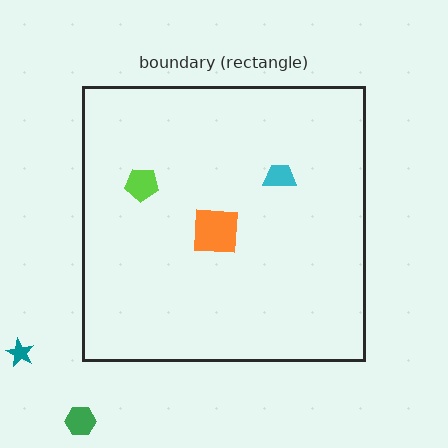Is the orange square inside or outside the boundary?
Inside.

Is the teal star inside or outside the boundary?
Outside.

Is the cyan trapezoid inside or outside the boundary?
Inside.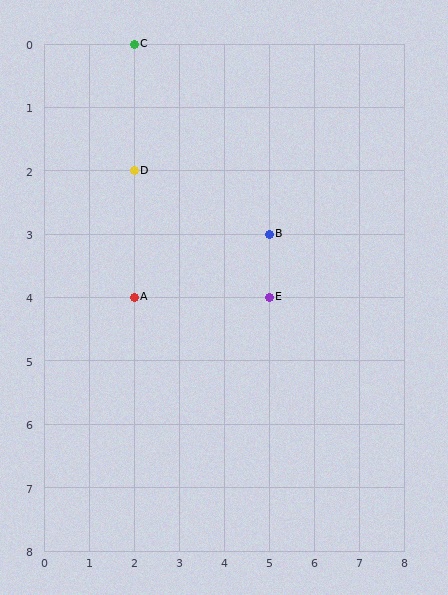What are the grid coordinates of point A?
Point A is at grid coordinates (2, 4).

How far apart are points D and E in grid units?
Points D and E are 3 columns and 2 rows apart (about 3.6 grid units diagonally).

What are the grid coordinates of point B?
Point B is at grid coordinates (5, 3).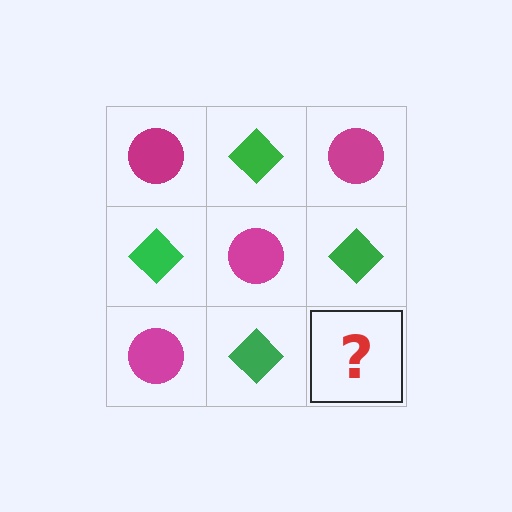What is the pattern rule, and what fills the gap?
The rule is that it alternates magenta circle and green diamond in a checkerboard pattern. The gap should be filled with a magenta circle.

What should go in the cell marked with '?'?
The missing cell should contain a magenta circle.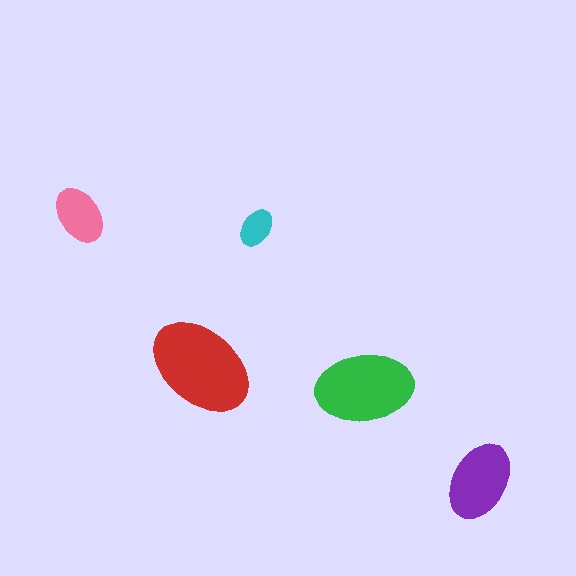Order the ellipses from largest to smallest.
the red one, the green one, the purple one, the pink one, the cyan one.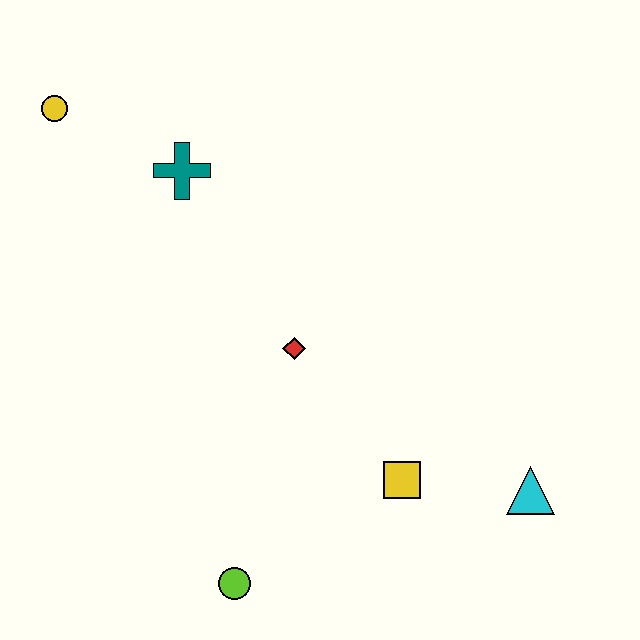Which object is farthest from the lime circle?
The yellow circle is farthest from the lime circle.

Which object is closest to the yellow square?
The cyan triangle is closest to the yellow square.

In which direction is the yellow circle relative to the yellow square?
The yellow circle is above the yellow square.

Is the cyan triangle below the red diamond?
Yes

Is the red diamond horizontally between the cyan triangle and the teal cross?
Yes